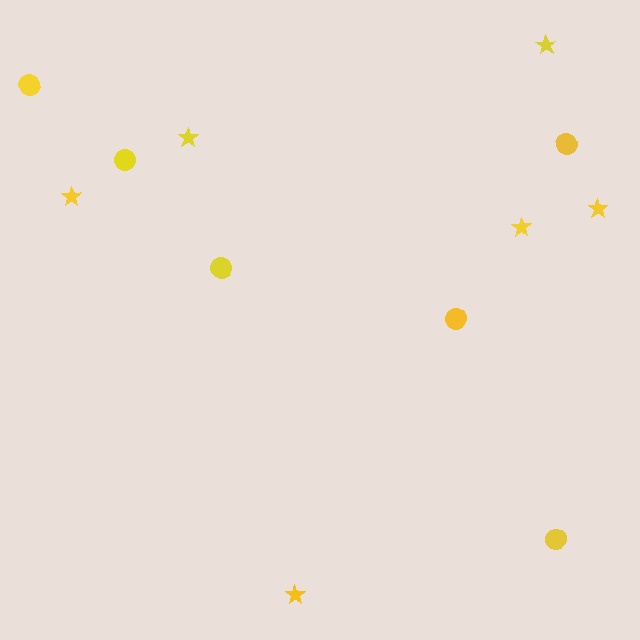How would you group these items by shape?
There are 2 groups: one group of stars (6) and one group of circles (6).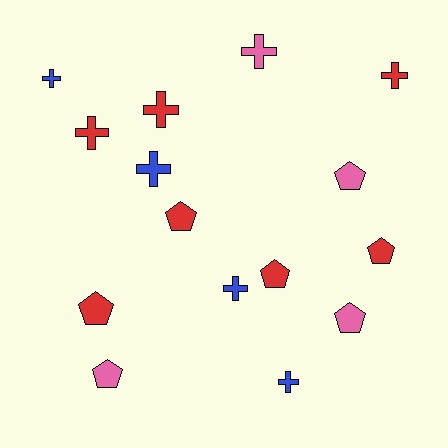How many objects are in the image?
There are 15 objects.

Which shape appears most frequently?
Cross, with 8 objects.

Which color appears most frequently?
Red, with 7 objects.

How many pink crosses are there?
There is 1 pink cross.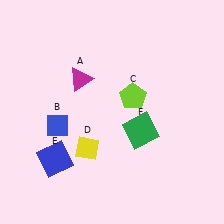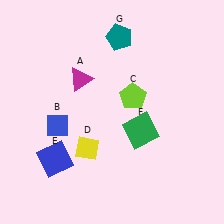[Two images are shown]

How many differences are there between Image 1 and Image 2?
There is 1 difference between the two images.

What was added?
A teal pentagon (G) was added in Image 2.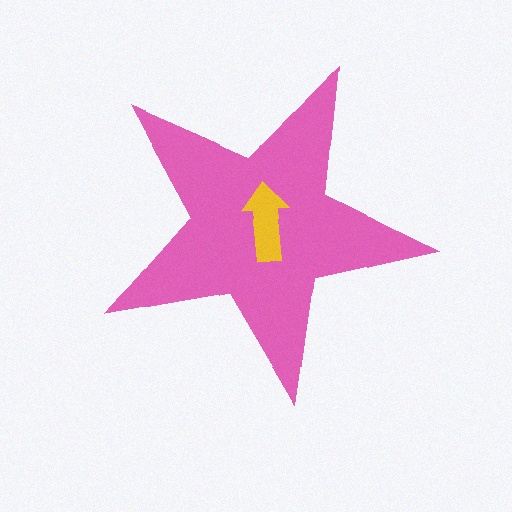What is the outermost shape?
The pink star.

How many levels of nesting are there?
2.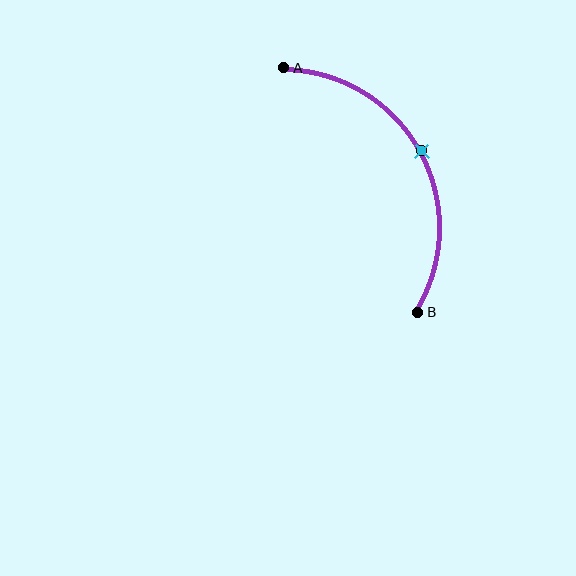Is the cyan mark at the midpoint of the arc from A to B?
Yes. The cyan mark lies on the arc at equal arc-length from both A and B — it is the arc midpoint.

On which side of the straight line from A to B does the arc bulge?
The arc bulges to the right of the straight line connecting A and B.